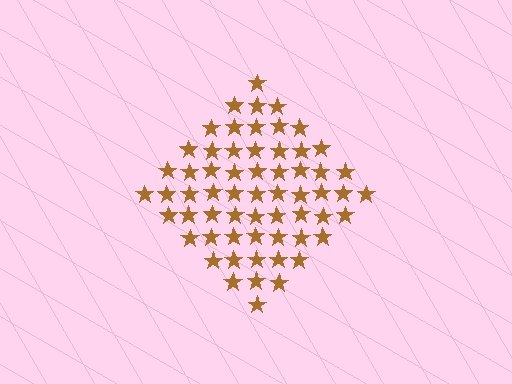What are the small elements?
The small elements are stars.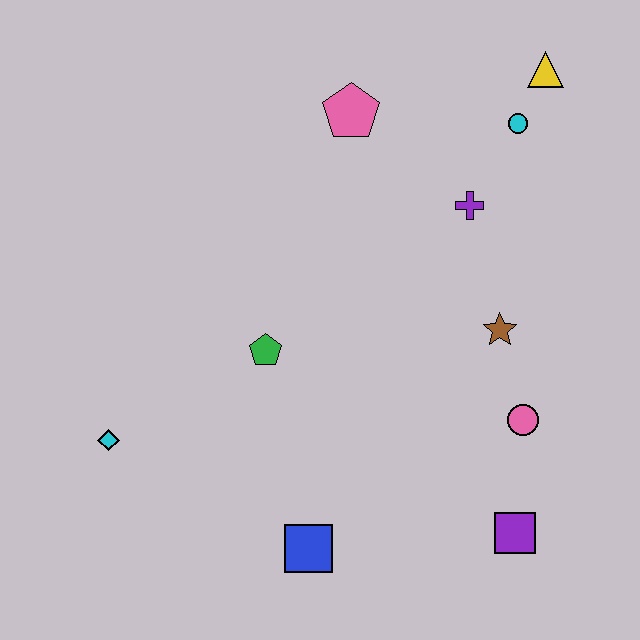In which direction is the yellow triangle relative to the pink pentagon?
The yellow triangle is to the right of the pink pentagon.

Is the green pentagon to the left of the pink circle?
Yes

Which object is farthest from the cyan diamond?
The yellow triangle is farthest from the cyan diamond.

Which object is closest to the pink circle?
The brown star is closest to the pink circle.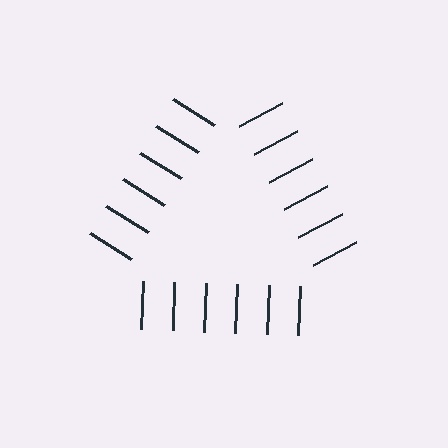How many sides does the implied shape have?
3 sides — the line-ends trace a triangle.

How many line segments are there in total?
18 — 6 along each of the 3 edges.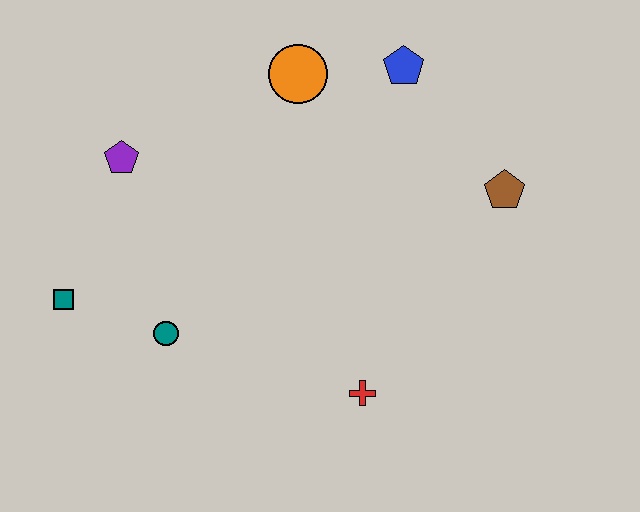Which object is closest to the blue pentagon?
The orange circle is closest to the blue pentagon.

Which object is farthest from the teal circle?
The brown pentagon is farthest from the teal circle.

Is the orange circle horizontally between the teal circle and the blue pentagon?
Yes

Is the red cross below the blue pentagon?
Yes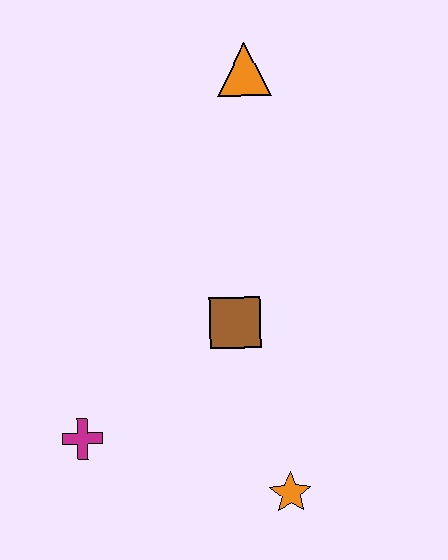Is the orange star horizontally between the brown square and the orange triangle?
No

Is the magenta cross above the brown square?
No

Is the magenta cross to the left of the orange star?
Yes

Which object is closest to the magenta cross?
The brown square is closest to the magenta cross.